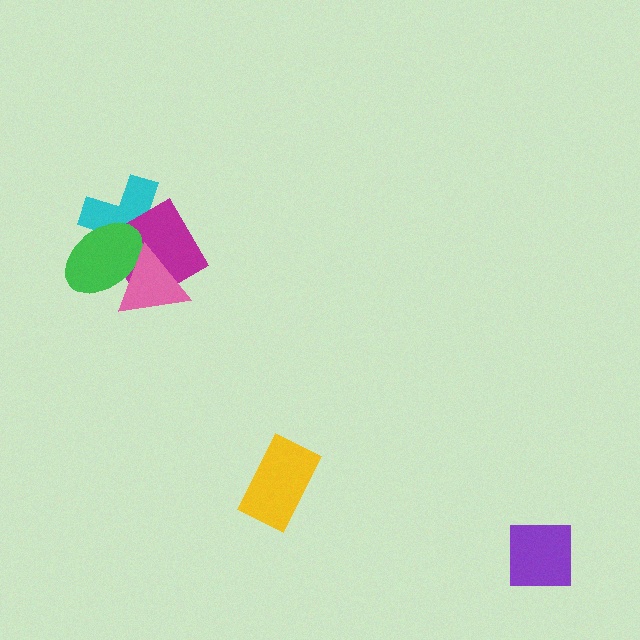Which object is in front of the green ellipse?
The pink triangle is in front of the green ellipse.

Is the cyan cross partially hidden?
Yes, it is partially covered by another shape.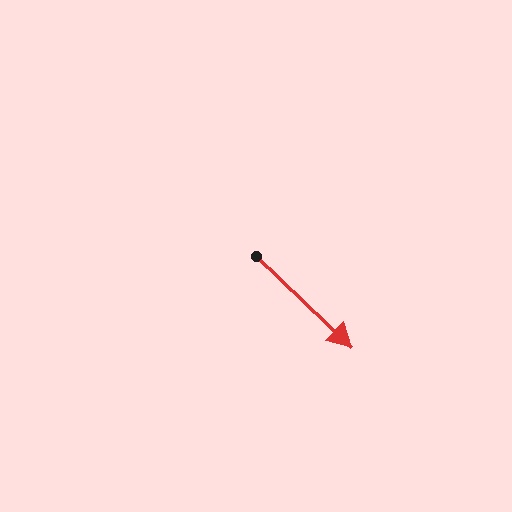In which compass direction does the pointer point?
Southeast.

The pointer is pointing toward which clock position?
Roughly 4 o'clock.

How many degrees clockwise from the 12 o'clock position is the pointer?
Approximately 134 degrees.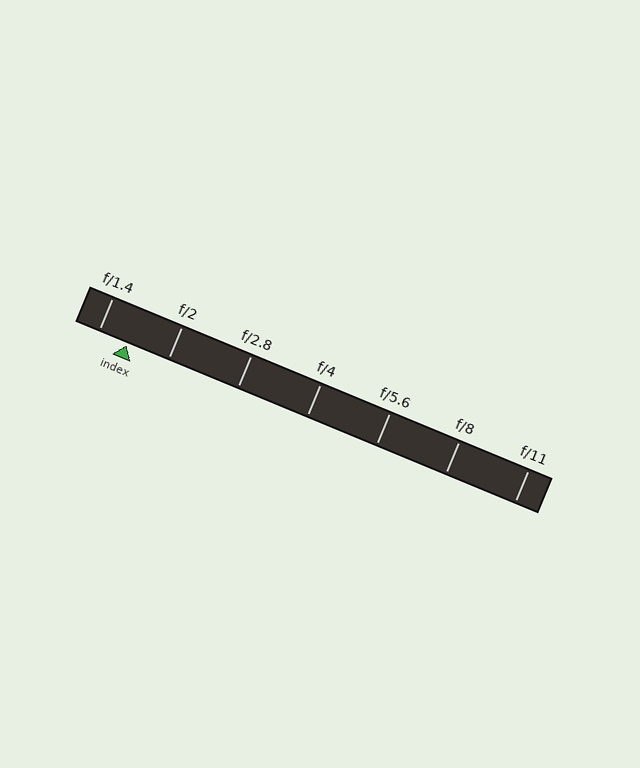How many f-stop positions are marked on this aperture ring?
There are 7 f-stop positions marked.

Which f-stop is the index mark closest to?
The index mark is closest to f/1.4.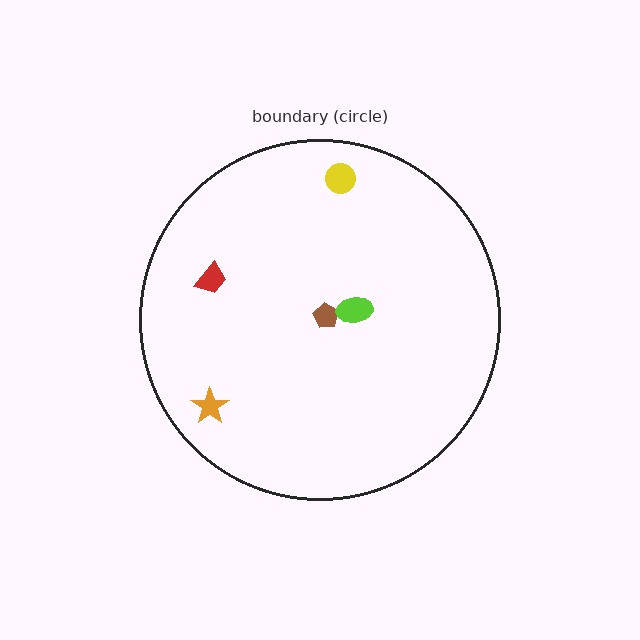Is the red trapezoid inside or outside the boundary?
Inside.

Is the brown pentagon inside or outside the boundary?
Inside.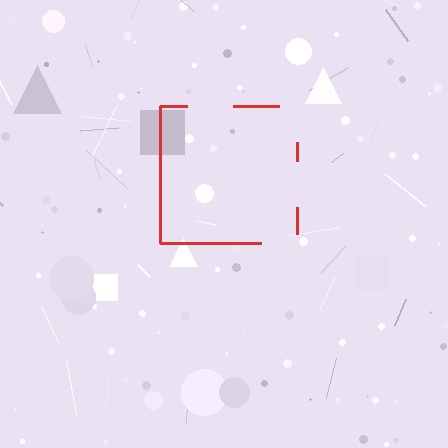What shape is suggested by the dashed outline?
The dashed outline suggests a square.